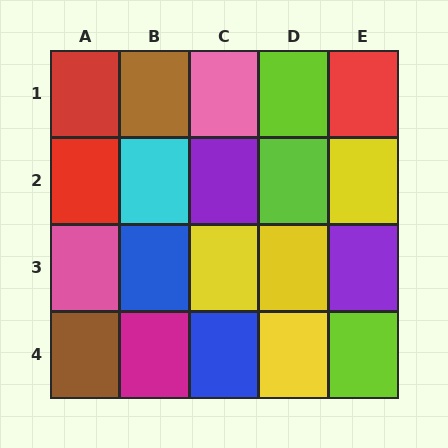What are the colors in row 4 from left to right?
Brown, magenta, blue, yellow, lime.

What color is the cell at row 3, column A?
Pink.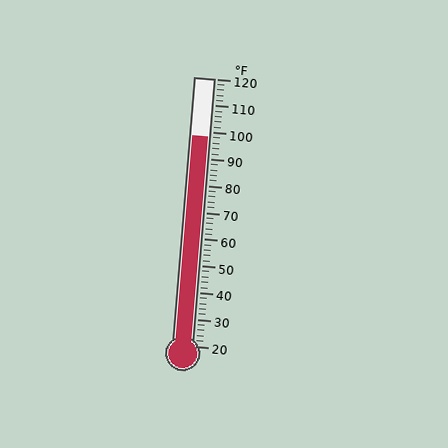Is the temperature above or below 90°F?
The temperature is above 90°F.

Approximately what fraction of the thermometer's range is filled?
The thermometer is filled to approximately 80% of its range.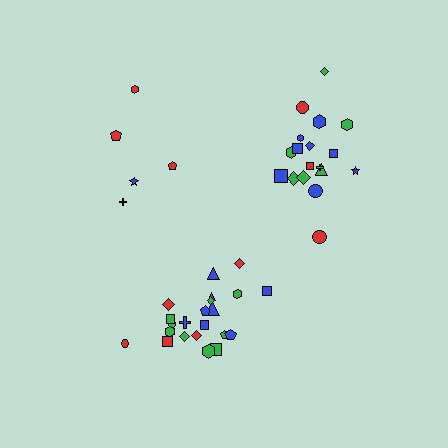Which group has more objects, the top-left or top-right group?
The top-right group.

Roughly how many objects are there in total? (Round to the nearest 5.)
Roughly 45 objects in total.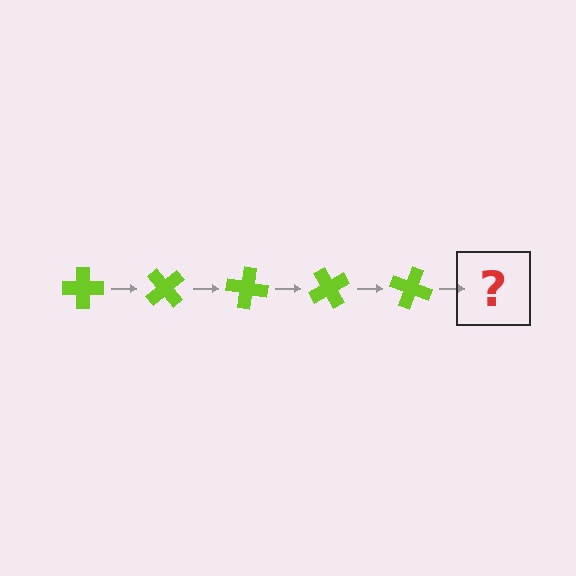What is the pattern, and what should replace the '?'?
The pattern is that the cross rotates 50 degrees each step. The '?' should be a lime cross rotated 250 degrees.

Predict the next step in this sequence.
The next step is a lime cross rotated 250 degrees.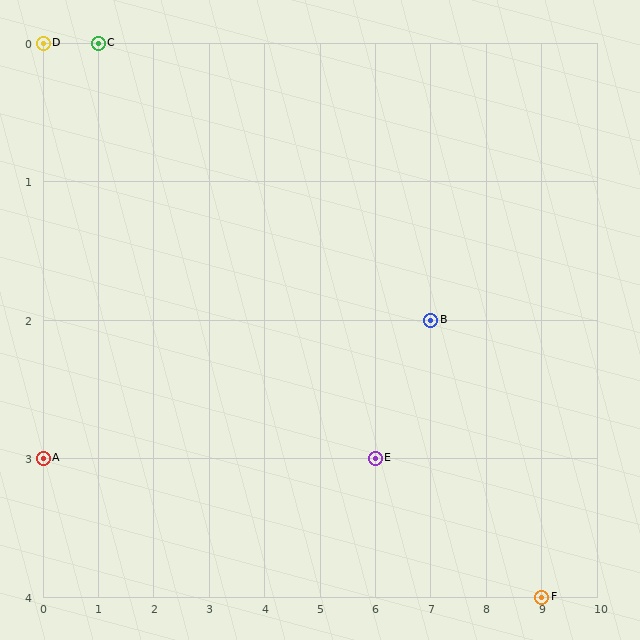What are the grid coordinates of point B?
Point B is at grid coordinates (7, 2).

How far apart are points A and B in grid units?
Points A and B are 7 columns and 1 row apart (about 7.1 grid units diagonally).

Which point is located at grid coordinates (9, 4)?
Point F is at (9, 4).